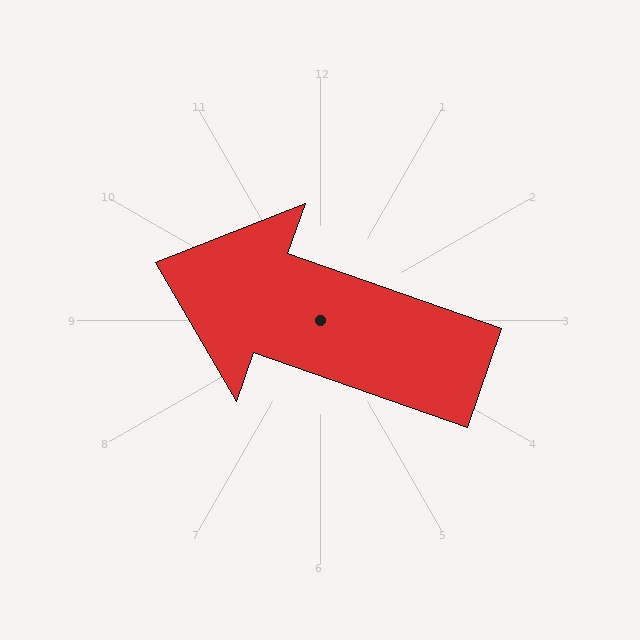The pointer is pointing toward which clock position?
Roughly 10 o'clock.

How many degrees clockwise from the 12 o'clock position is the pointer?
Approximately 289 degrees.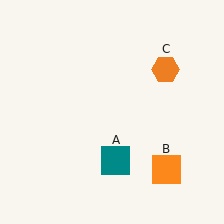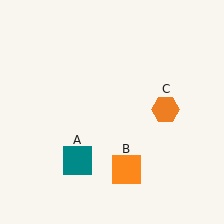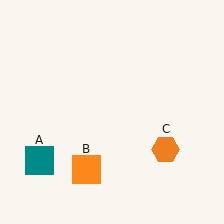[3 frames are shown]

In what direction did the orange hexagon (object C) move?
The orange hexagon (object C) moved down.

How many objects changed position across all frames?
3 objects changed position: teal square (object A), orange square (object B), orange hexagon (object C).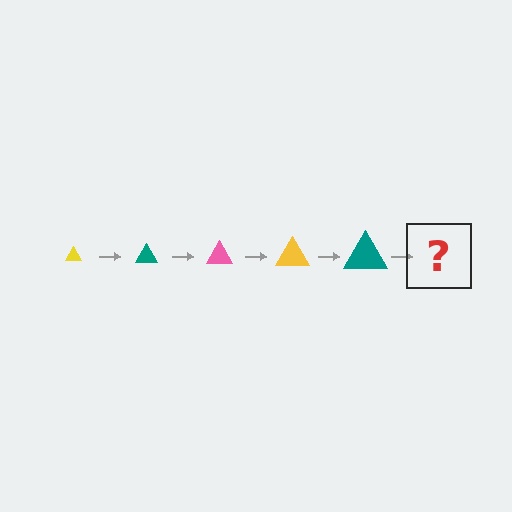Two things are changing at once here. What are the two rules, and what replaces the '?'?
The two rules are that the triangle grows larger each step and the color cycles through yellow, teal, and pink. The '?' should be a pink triangle, larger than the previous one.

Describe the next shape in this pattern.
It should be a pink triangle, larger than the previous one.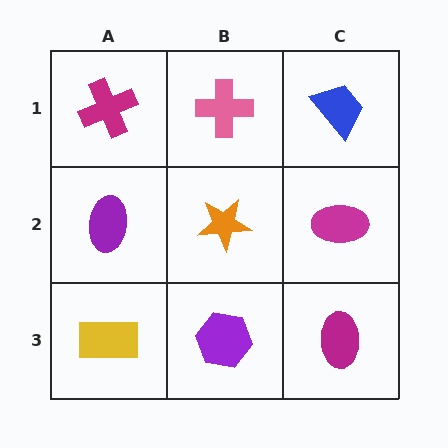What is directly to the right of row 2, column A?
An orange star.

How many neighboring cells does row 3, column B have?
3.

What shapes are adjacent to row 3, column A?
A purple ellipse (row 2, column A), a purple hexagon (row 3, column B).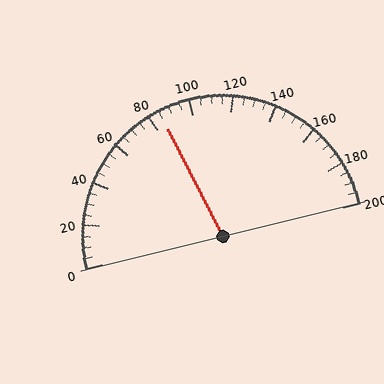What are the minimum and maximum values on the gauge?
The gauge ranges from 0 to 200.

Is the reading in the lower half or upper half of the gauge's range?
The reading is in the lower half of the range (0 to 200).